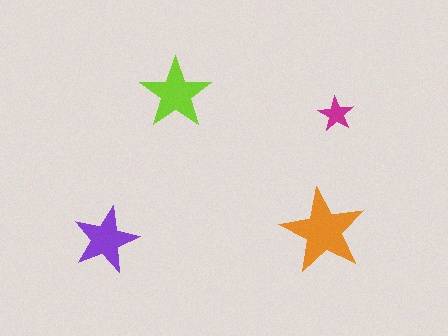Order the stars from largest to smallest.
the orange one, the lime one, the purple one, the magenta one.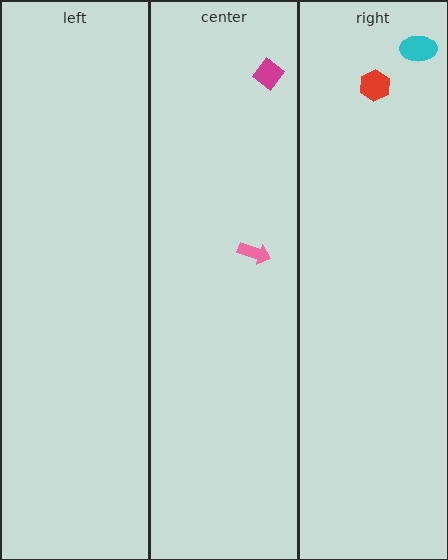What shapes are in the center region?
The pink arrow, the magenta diamond.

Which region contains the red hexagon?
The right region.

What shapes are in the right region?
The red hexagon, the cyan ellipse.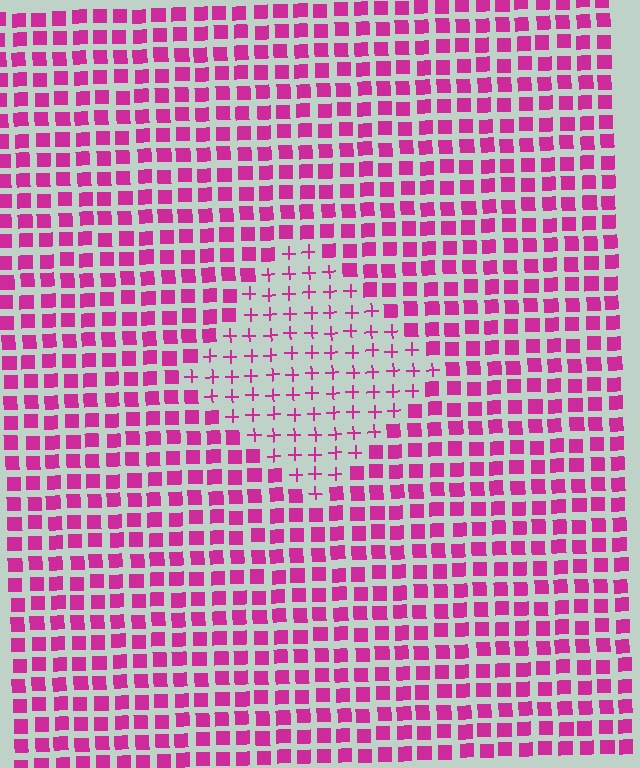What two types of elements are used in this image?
The image uses plus signs inside the diamond region and squares outside it.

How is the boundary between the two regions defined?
The boundary is defined by a change in element shape: plus signs inside vs. squares outside. All elements share the same color and spacing.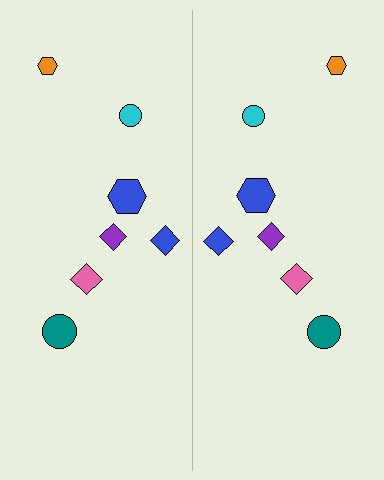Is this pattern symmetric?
Yes, this pattern has bilateral (reflection) symmetry.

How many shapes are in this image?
There are 14 shapes in this image.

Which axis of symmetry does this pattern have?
The pattern has a vertical axis of symmetry running through the center of the image.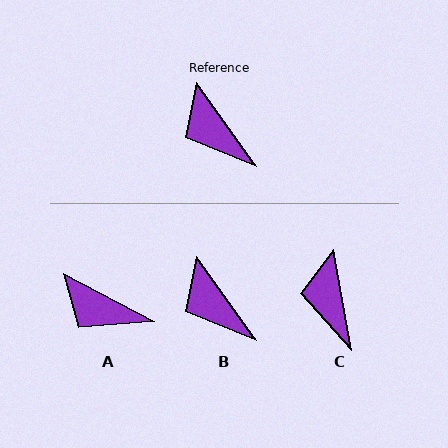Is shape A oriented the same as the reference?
No, it is off by about 26 degrees.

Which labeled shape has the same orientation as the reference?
B.